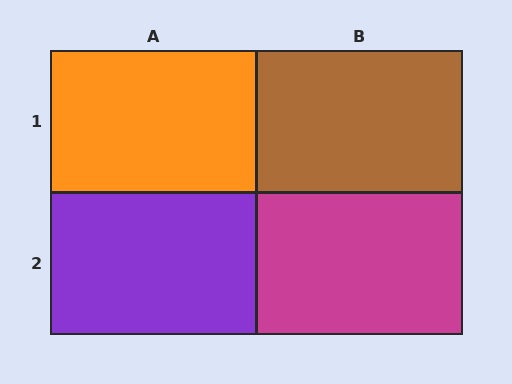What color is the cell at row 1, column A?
Orange.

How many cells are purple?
1 cell is purple.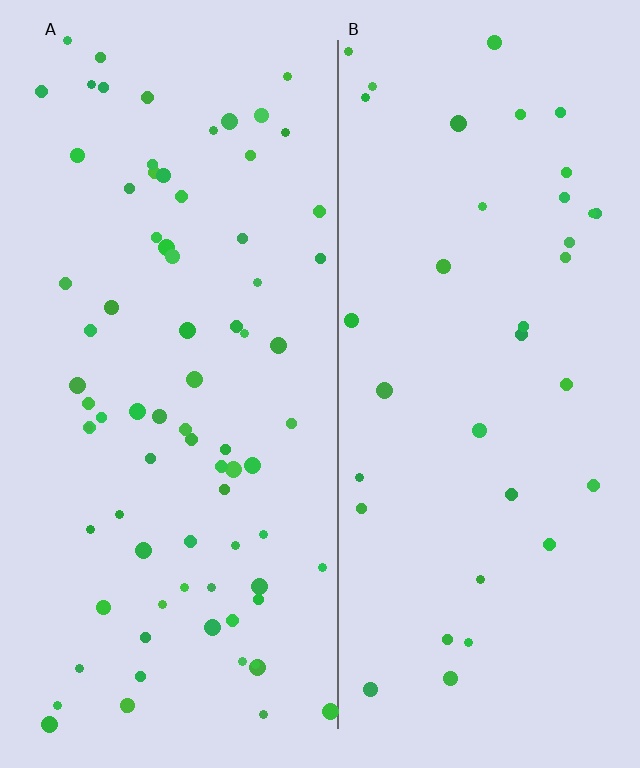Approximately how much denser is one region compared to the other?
Approximately 2.2× — region A over region B.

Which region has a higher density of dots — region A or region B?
A (the left).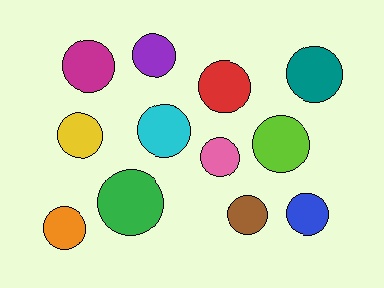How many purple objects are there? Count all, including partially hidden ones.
There is 1 purple object.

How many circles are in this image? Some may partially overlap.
There are 12 circles.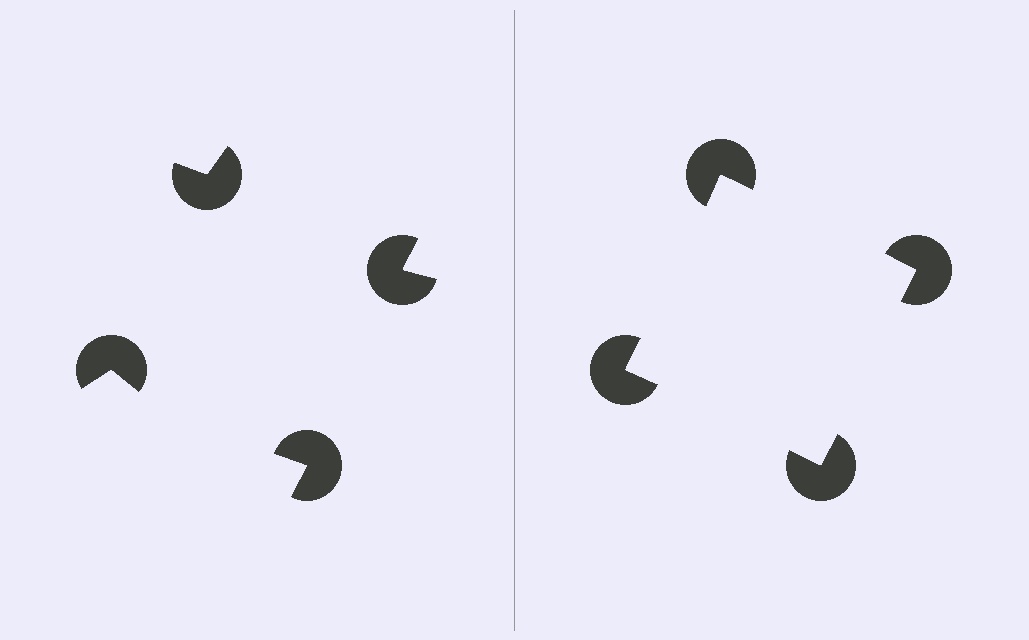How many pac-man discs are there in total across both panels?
8 — 4 on each side.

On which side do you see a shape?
An illusory square appears on the right side. On the left side the wedge cuts are rotated, so no coherent shape forms.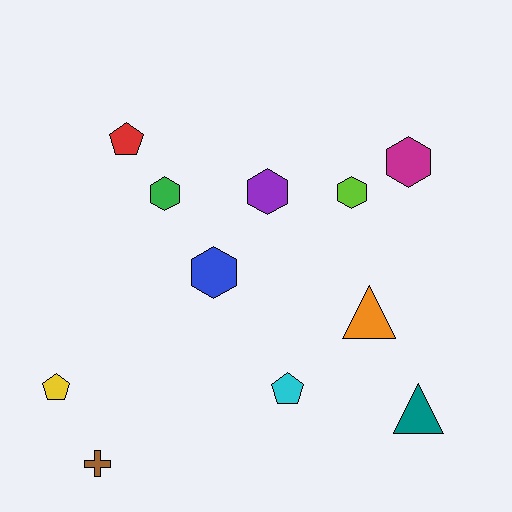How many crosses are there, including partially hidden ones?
There is 1 cross.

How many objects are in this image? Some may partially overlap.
There are 11 objects.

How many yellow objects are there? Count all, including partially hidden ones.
There is 1 yellow object.